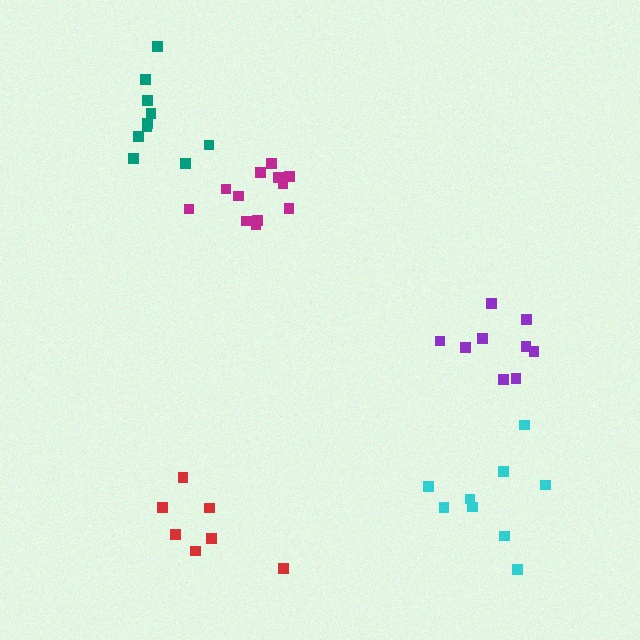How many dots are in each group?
Group 1: 12 dots, Group 2: 10 dots, Group 3: 7 dots, Group 4: 9 dots, Group 5: 9 dots (47 total).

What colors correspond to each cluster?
The clusters are colored: magenta, teal, red, cyan, purple.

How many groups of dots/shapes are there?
There are 5 groups.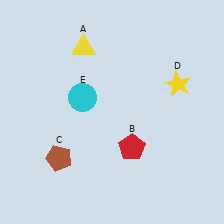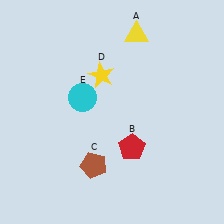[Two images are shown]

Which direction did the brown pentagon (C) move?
The brown pentagon (C) moved right.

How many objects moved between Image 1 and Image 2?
3 objects moved between the two images.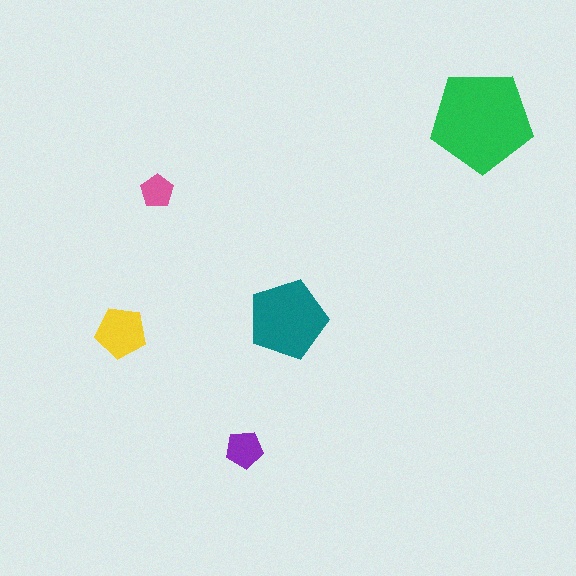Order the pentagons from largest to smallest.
the green one, the teal one, the yellow one, the purple one, the pink one.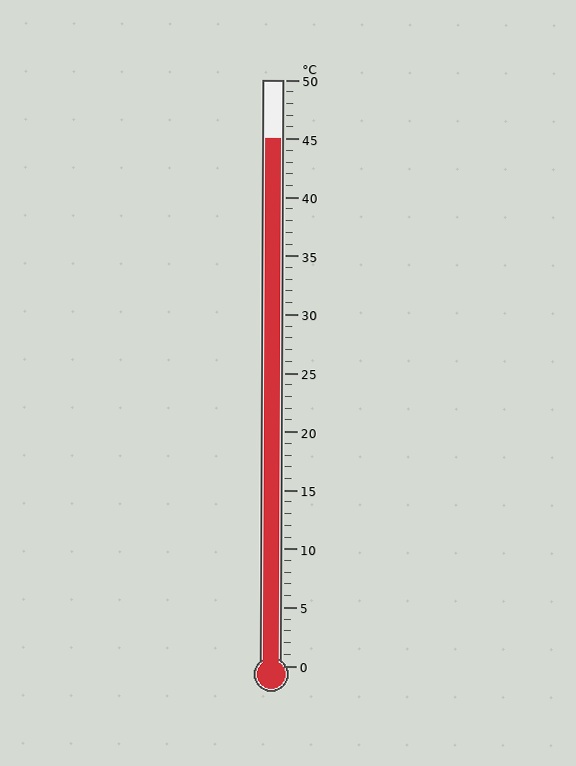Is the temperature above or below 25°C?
The temperature is above 25°C.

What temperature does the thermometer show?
The thermometer shows approximately 45°C.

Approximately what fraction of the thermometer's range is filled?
The thermometer is filled to approximately 90% of its range.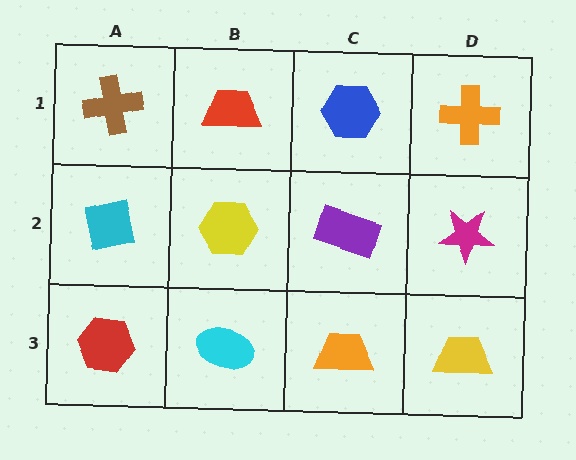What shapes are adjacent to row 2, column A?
A brown cross (row 1, column A), a red hexagon (row 3, column A), a yellow hexagon (row 2, column B).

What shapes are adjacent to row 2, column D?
An orange cross (row 1, column D), a yellow trapezoid (row 3, column D), a purple rectangle (row 2, column C).